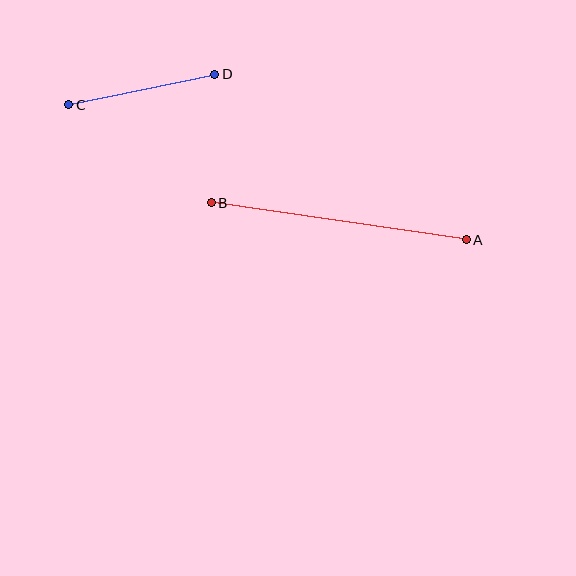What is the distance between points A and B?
The distance is approximately 257 pixels.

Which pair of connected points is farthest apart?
Points A and B are farthest apart.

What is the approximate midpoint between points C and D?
The midpoint is at approximately (142, 89) pixels.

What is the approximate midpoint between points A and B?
The midpoint is at approximately (339, 221) pixels.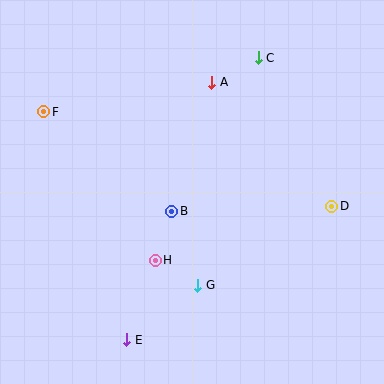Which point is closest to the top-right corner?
Point C is closest to the top-right corner.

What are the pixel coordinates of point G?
Point G is at (198, 285).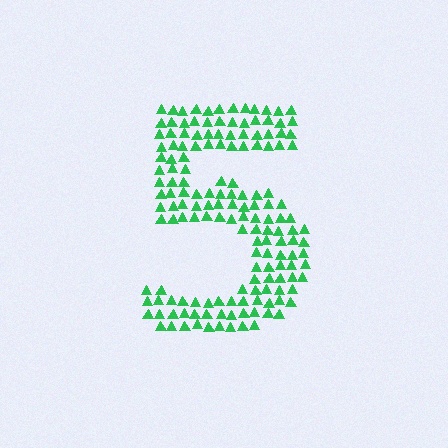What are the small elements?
The small elements are triangles.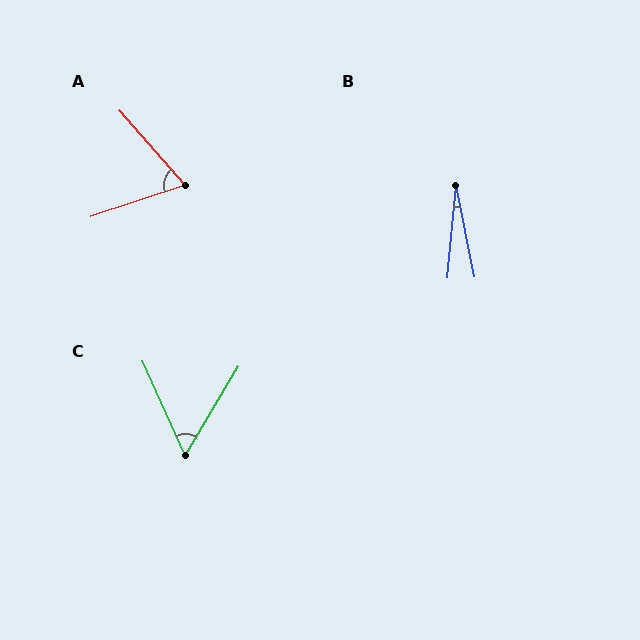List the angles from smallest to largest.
B (17°), C (55°), A (67°).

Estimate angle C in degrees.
Approximately 55 degrees.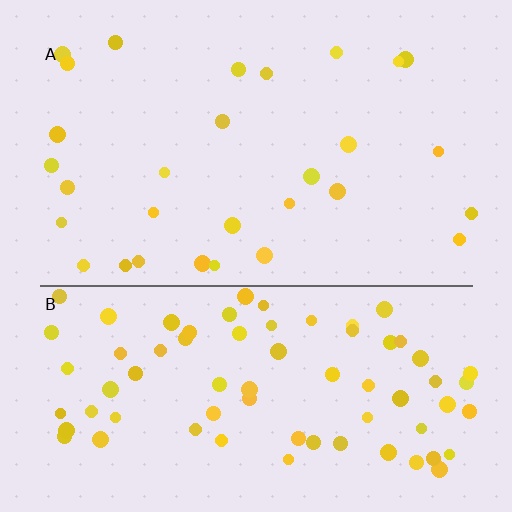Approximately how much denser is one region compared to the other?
Approximately 2.5× — region B over region A.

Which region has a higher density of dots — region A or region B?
B (the bottom).